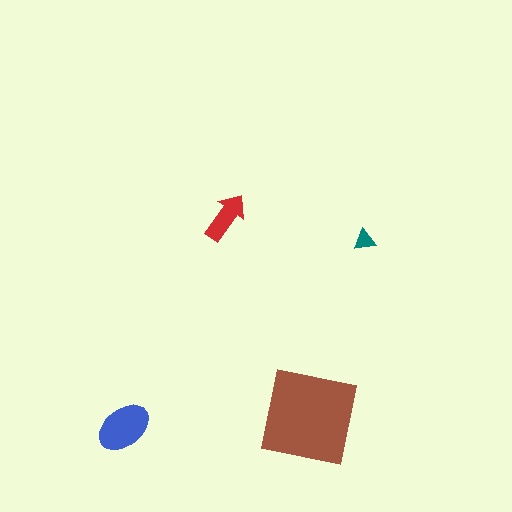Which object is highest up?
The red arrow is topmost.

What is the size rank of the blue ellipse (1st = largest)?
2nd.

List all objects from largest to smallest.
The brown square, the blue ellipse, the red arrow, the teal triangle.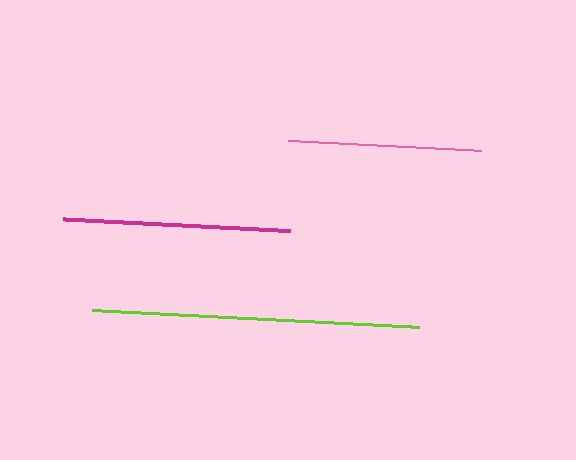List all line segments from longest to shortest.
From longest to shortest: lime, magenta, pink.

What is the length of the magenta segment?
The magenta segment is approximately 227 pixels long.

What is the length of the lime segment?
The lime segment is approximately 327 pixels long.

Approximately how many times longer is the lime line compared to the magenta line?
The lime line is approximately 1.4 times the length of the magenta line.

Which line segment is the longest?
The lime line is the longest at approximately 327 pixels.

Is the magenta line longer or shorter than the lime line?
The lime line is longer than the magenta line.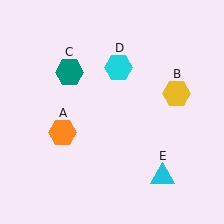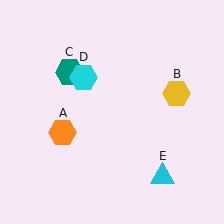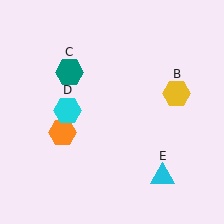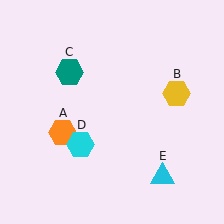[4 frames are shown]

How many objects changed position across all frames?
1 object changed position: cyan hexagon (object D).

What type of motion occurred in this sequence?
The cyan hexagon (object D) rotated counterclockwise around the center of the scene.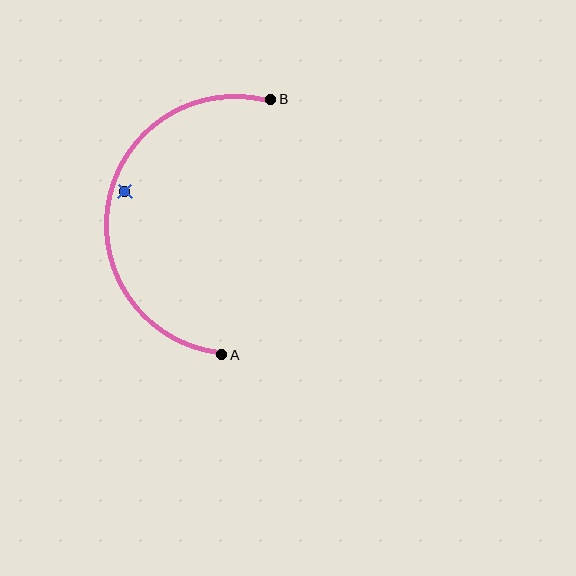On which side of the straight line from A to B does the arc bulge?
The arc bulges to the left of the straight line connecting A and B.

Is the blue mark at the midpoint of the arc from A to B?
No — the blue mark does not lie on the arc at all. It sits slightly inside the curve.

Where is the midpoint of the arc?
The arc midpoint is the point on the curve farthest from the straight line joining A and B. It sits to the left of that line.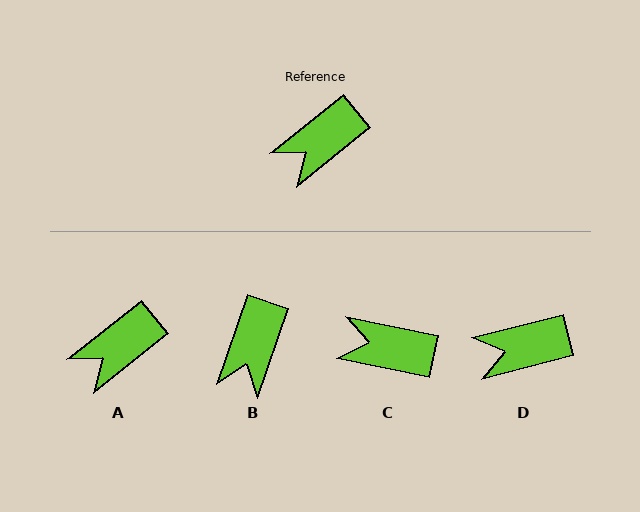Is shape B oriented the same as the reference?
No, it is off by about 33 degrees.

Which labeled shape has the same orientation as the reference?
A.